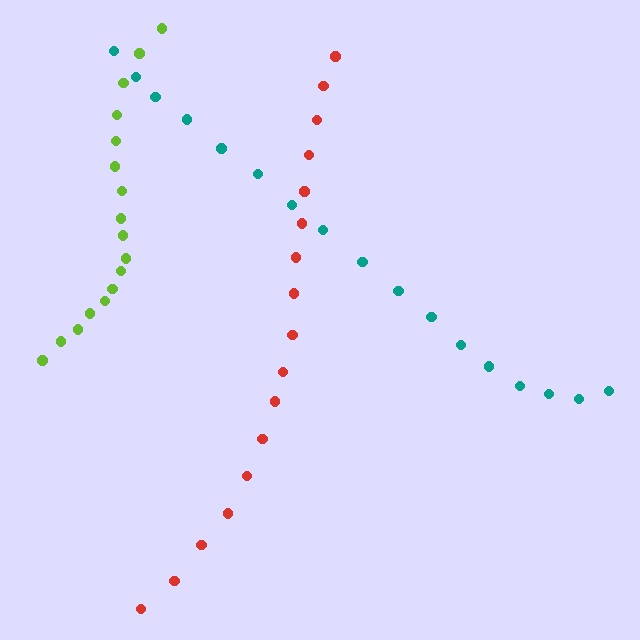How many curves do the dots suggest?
There are 3 distinct paths.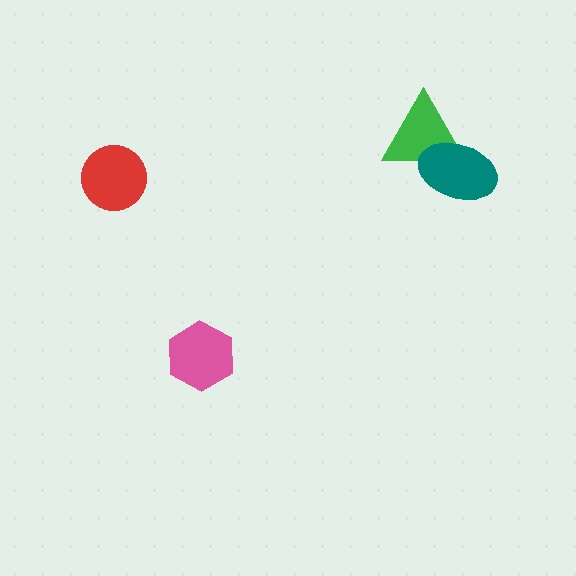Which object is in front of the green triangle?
The teal ellipse is in front of the green triangle.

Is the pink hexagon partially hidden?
No, no other shape covers it.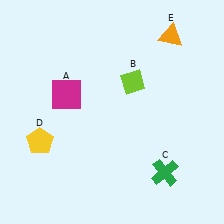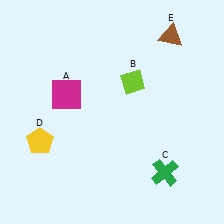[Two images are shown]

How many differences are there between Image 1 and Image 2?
There is 1 difference between the two images.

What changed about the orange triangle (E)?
In Image 1, E is orange. In Image 2, it changed to brown.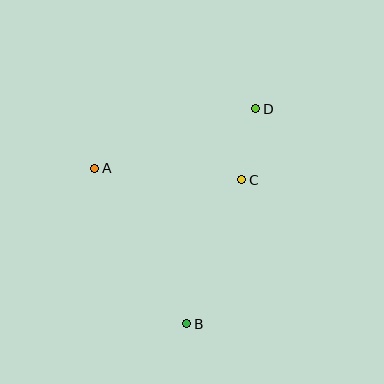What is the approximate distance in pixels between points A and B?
The distance between A and B is approximately 181 pixels.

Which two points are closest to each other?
Points C and D are closest to each other.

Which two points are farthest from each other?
Points B and D are farthest from each other.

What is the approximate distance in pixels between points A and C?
The distance between A and C is approximately 147 pixels.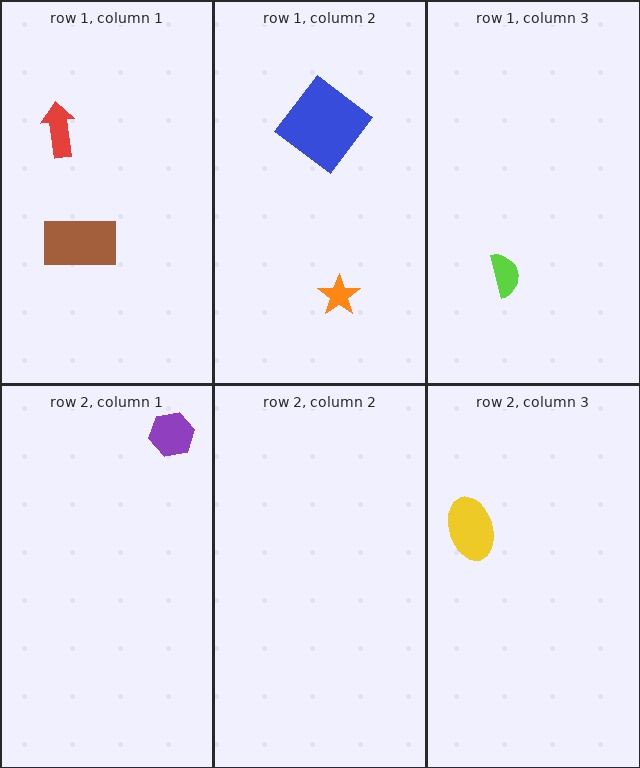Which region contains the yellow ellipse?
The row 2, column 3 region.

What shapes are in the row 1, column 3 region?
The lime semicircle.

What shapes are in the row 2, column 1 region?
The purple hexagon.